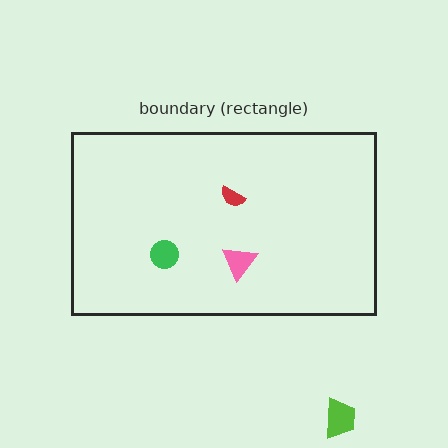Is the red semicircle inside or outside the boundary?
Inside.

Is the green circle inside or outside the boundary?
Inside.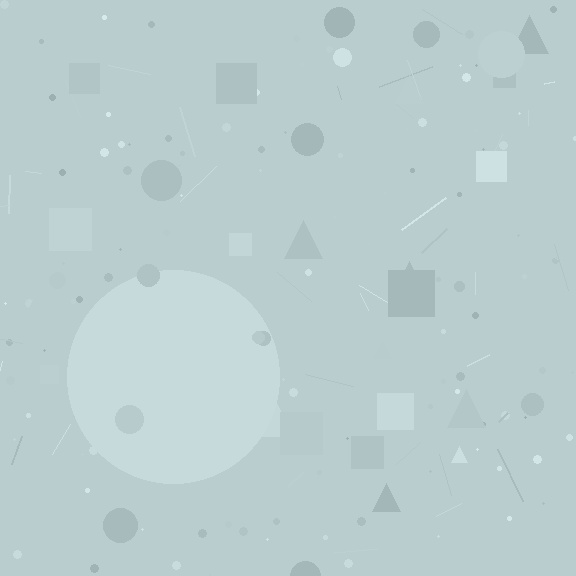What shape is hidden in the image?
A circle is hidden in the image.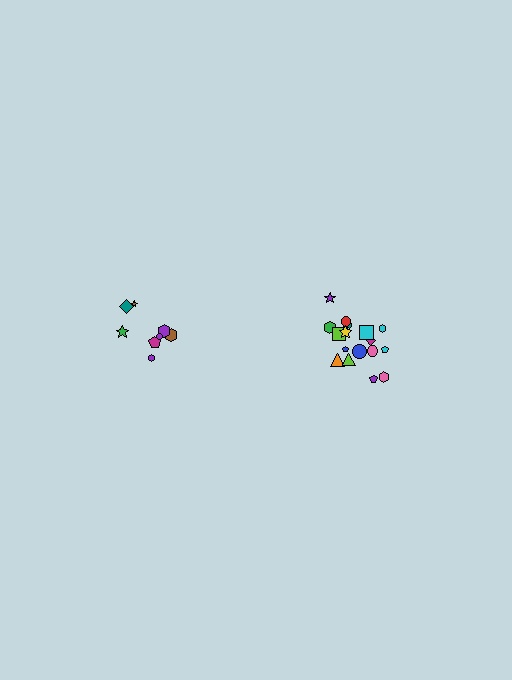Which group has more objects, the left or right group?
The right group.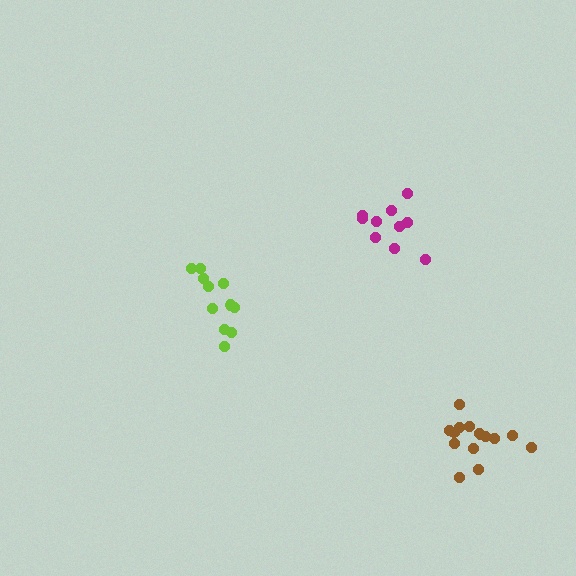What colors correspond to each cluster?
The clusters are colored: brown, lime, magenta.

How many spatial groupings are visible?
There are 3 spatial groupings.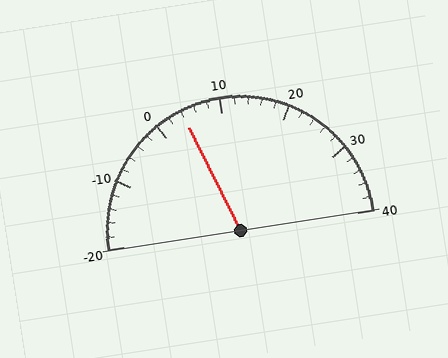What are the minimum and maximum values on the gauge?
The gauge ranges from -20 to 40.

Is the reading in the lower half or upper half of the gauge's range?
The reading is in the lower half of the range (-20 to 40).